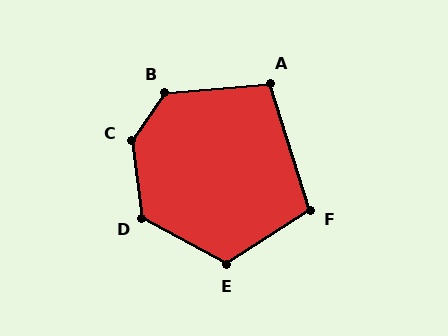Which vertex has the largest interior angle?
C, at approximately 138 degrees.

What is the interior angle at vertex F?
Approximately 105 degrees (obtuse).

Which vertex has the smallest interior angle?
A, at approximately 103 degrees.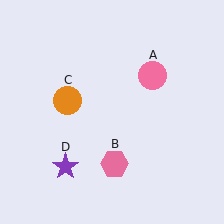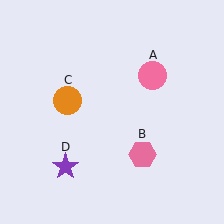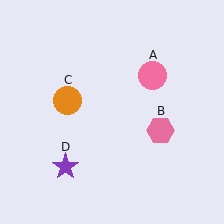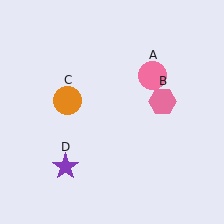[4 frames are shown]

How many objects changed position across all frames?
1 object changed position: pink hexagon (object B).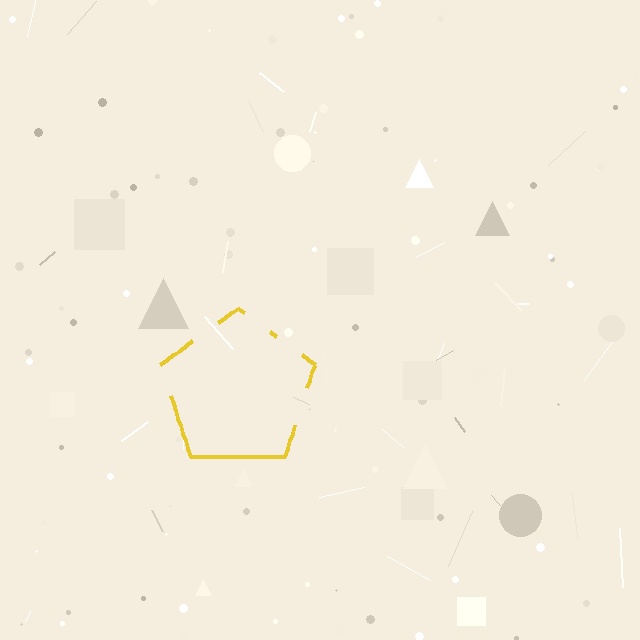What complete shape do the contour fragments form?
The contour fragments form a pentagon.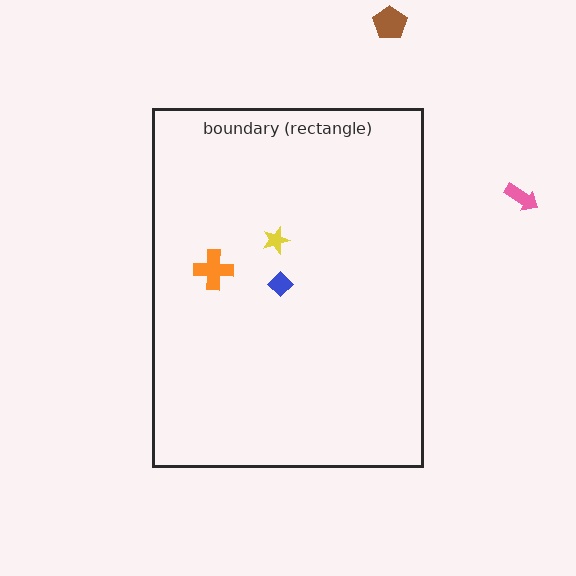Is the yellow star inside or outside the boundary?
Inside.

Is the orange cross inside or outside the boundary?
Inside.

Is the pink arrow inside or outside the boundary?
Outside.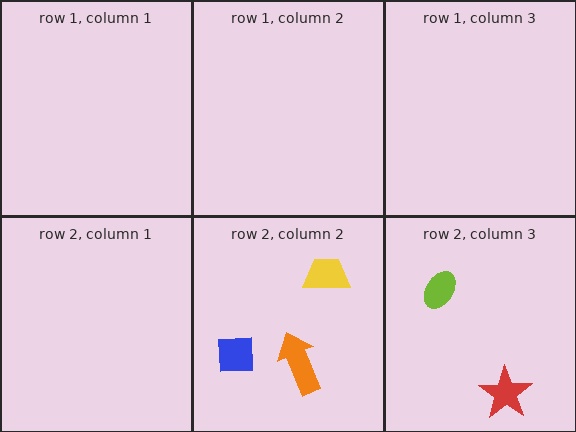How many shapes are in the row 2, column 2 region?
3.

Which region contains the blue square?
The row 2, column 2 region.